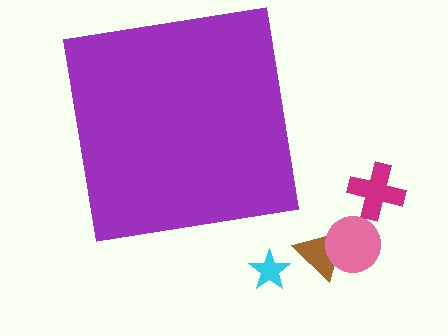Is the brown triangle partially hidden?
No, the brown triangle is fully visible.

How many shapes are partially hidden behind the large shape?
0 shapes are partially hidden.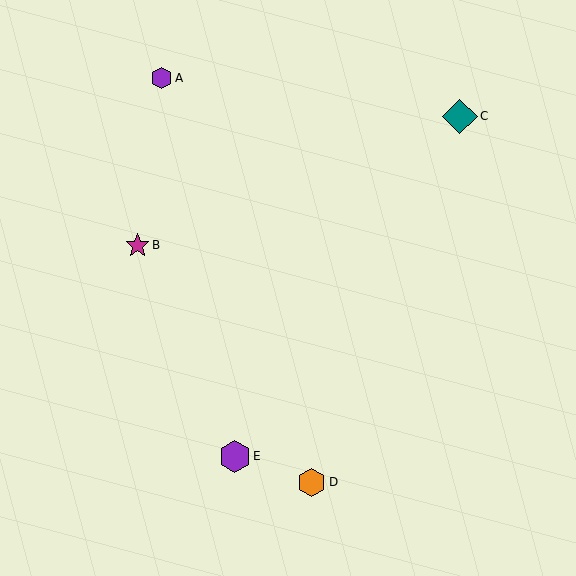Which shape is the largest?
The teal diamond (labeled C) is the largest.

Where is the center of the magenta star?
The center of the magenta star is at (138, 245).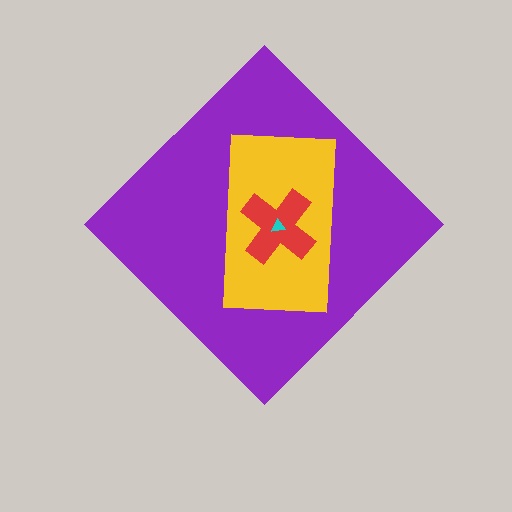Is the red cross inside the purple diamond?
Yes.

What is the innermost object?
The cyan triangle.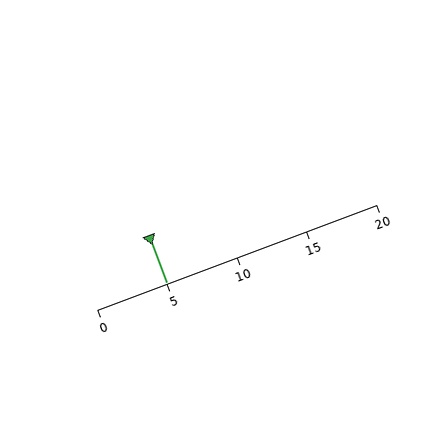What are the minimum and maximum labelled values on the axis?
The axis runs from 0 to 20.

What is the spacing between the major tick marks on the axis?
The major ticks are spaced 5 apart.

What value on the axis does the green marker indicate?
The marker indicates approximately 5.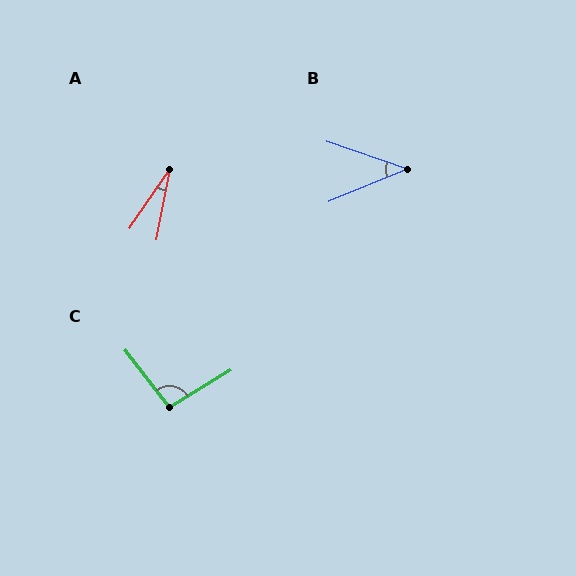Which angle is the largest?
C, at approximately 96 degrees.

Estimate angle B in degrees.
Approximately 41 degrees.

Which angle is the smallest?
A, at approximately 23 degrees.